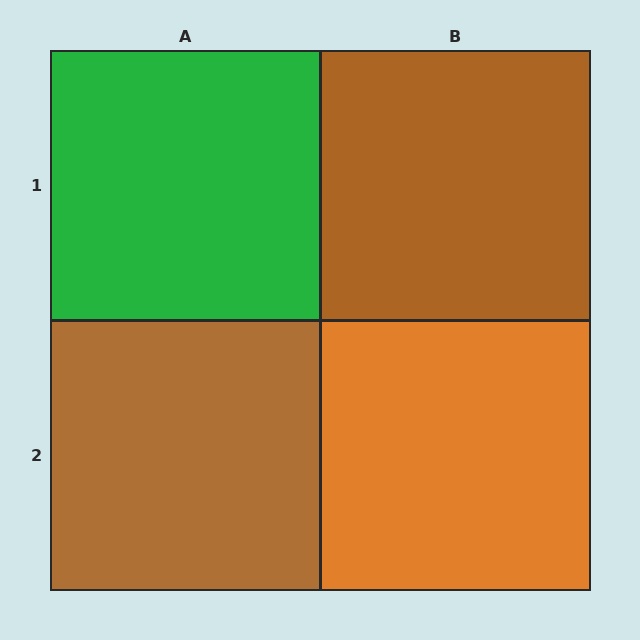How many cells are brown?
2 cells are brown.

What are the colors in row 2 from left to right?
Brown, orange.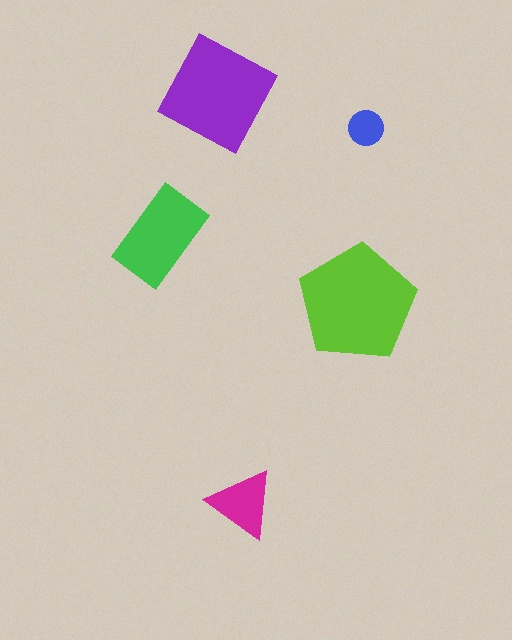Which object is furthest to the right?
The blue circle is rightmost.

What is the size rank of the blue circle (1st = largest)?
5th.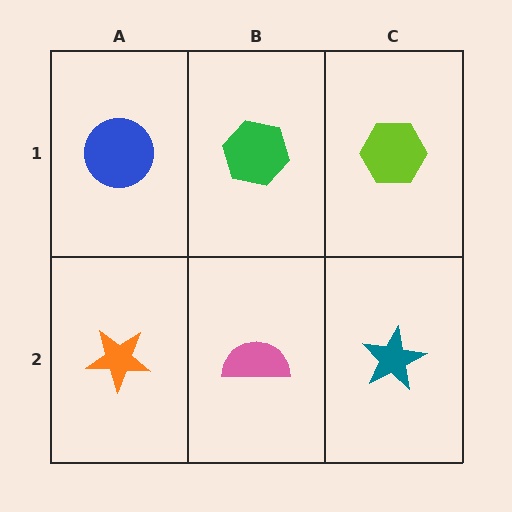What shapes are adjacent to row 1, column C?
A teal star (row 2, column C), a green hexagon (row 1, column B).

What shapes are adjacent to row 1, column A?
An orange star (row 2, column A), a green hexagon (row 1, column B).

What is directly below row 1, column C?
A teal star.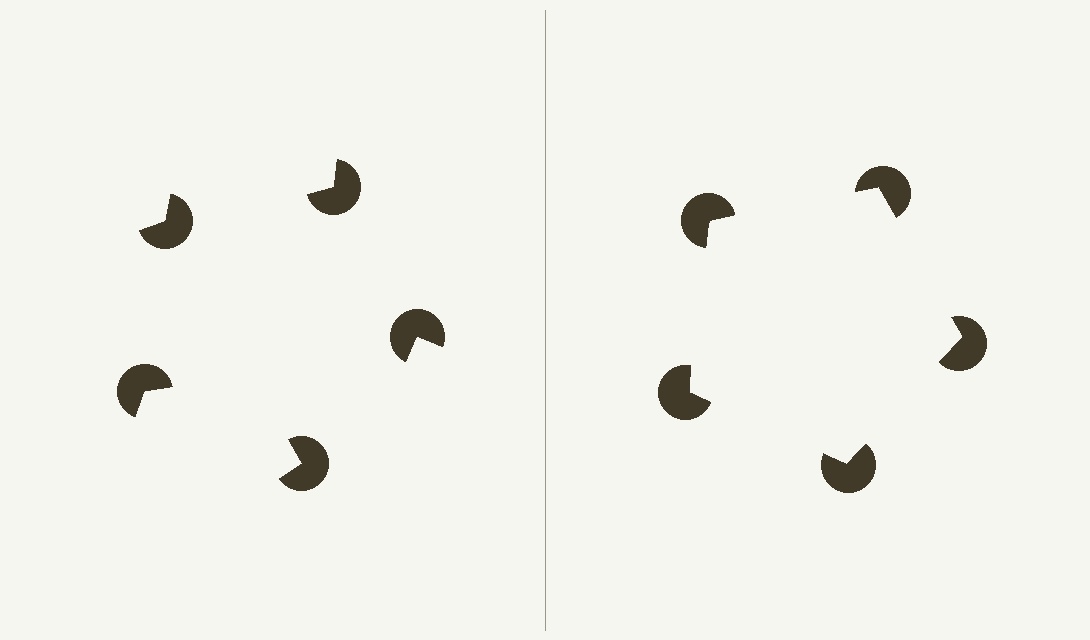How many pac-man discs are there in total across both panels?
10 — 5 on each side.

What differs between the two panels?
The pac-man discs are positioned identically on both sides; only the wedge orientations differ. On the right they align to a pentagon; on the left they are misaligned.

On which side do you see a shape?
An illusory pentagon appears on the right side. On the left side the wedge cuts are rotated, so no coherent shape forms.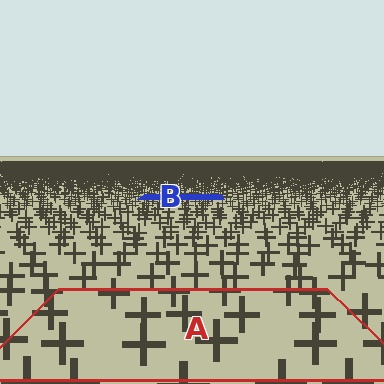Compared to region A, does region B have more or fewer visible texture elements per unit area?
Region B has more texture elements per unit area — they are packed more densely because it is farther away.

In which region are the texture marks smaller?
The texture marks are smaller in region B, because it is farther away.